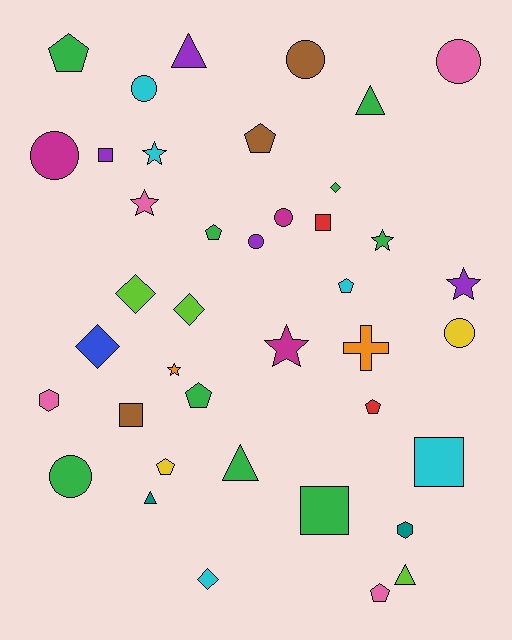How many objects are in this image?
There are 40 objects.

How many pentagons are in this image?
There are 8 pentagons.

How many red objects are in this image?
There are 2 red objects.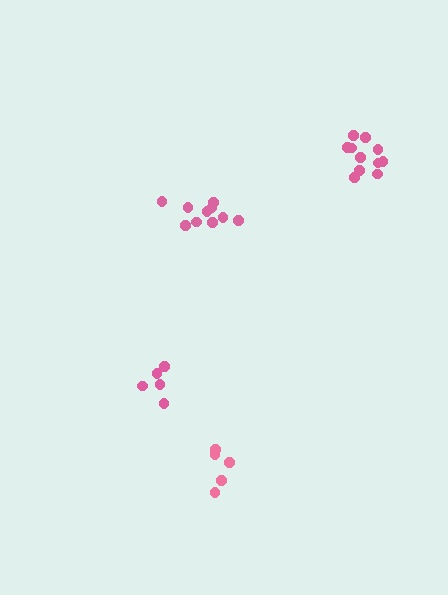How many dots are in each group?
Group 1: 11 dots, Group 2: 5 dots, Group 3: 10 dots, Group 4: 5 dots (31 total).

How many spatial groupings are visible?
There are 4 spatial groupings.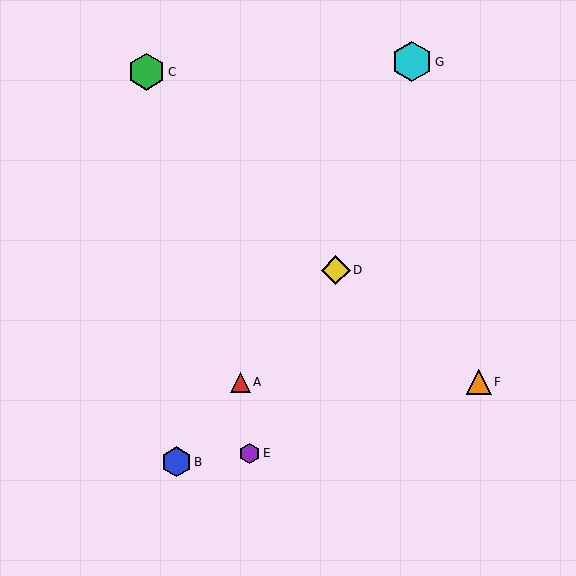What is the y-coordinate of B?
Object B is at y≈462.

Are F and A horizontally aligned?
Yes, both are at y≈382.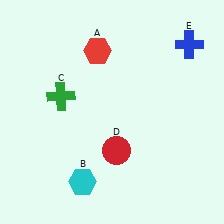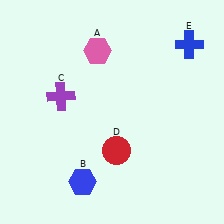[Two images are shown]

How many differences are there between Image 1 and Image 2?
There are 3 differences between the two images.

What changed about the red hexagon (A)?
In Image 1, A is red. In Image 2, it changed to pink.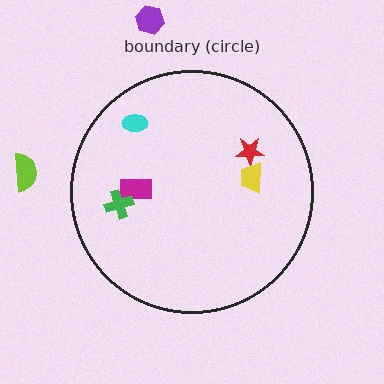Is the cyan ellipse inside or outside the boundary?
Inside.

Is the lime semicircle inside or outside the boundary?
Outside.